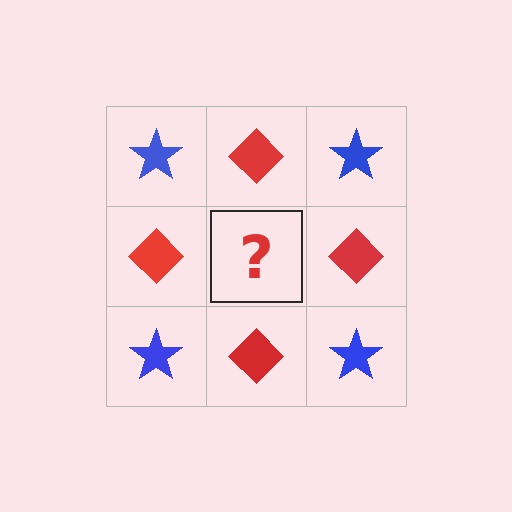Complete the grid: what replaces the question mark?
The question mark should be replaced with a blue star.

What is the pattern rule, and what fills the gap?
The rule is that it alternates blue star and red diamond in a checkerboard pattern. The gap should be filled with a blue star.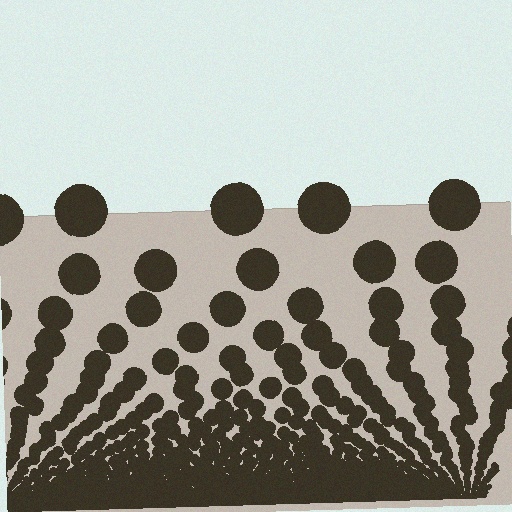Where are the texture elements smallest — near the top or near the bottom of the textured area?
Near the bottom.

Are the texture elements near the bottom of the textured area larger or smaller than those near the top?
Smaller. The gradient is inverted — elements near the bottom are smaller and denser.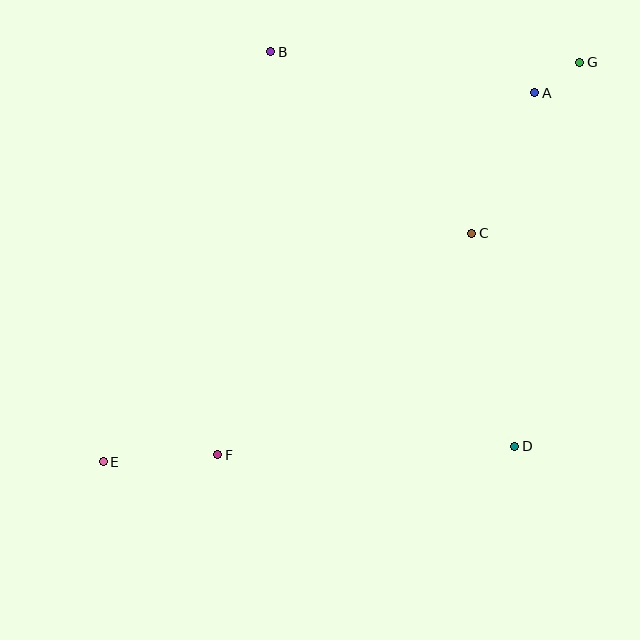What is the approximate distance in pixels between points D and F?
The distance between D and F is approximately 297 pixels.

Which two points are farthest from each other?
Points E and G are farthest from each other.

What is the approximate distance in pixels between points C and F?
The distance between C and F is approximately 337 pixels.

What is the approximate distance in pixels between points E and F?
The distance between E and F is approximately 115 pixels.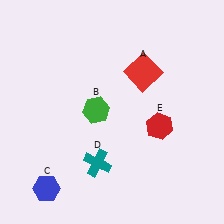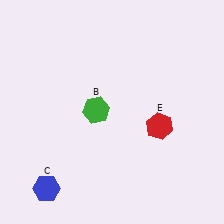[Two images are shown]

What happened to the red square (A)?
The red square (A) was removed in Image 2. It was in the top-right area of Image 1.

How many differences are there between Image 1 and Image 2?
There are 2 differences between the two images.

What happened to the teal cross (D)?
The teal cross (D) was removed in Image 2. It was in the bottom-left area of Image 1.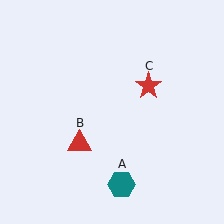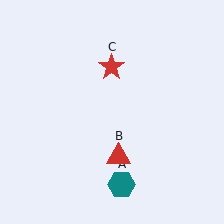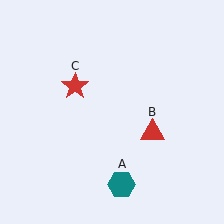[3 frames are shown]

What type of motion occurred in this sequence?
The red triangle (object B), red star (object C) rotated counterclockwise around the center of the scene.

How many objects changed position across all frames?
2 objects changed position: red triangle (object B), red star (object C).